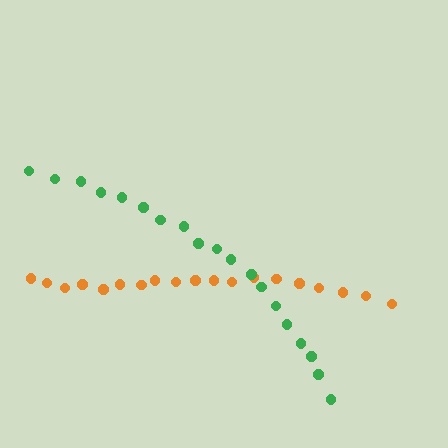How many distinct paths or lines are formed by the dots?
There are 2 distinct paths.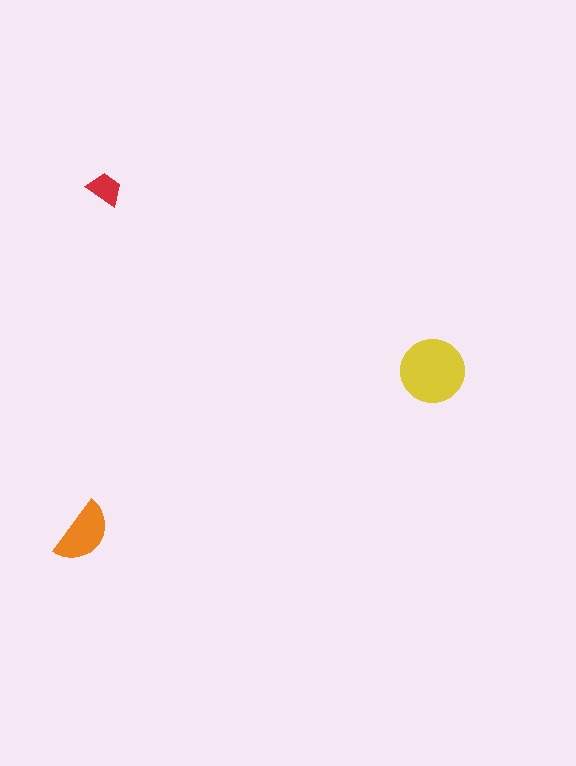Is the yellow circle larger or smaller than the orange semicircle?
Larger.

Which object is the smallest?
The red trapezoid.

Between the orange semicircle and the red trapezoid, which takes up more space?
The orange semicircle.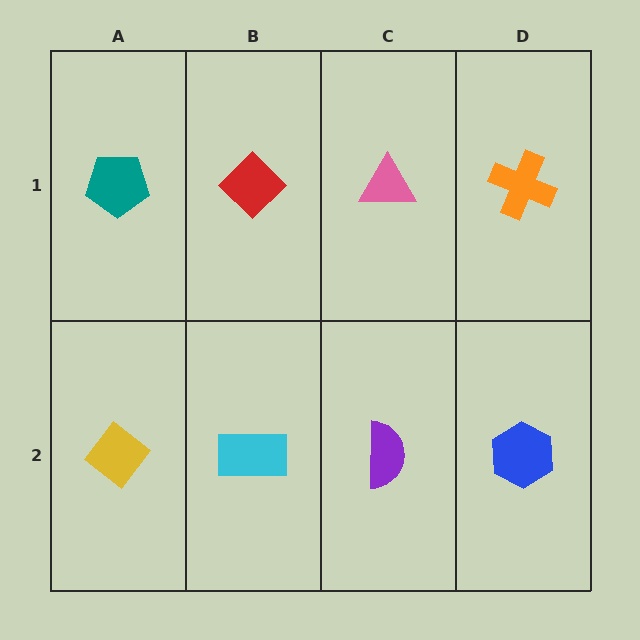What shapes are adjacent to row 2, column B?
A red diamond (row 1, column B), a yellow diamond (row 2, column A), a purple semicircle (row 2, column C).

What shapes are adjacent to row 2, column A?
A teal pentagon (row 1, column A), a cyan rectangle (row 2, column B).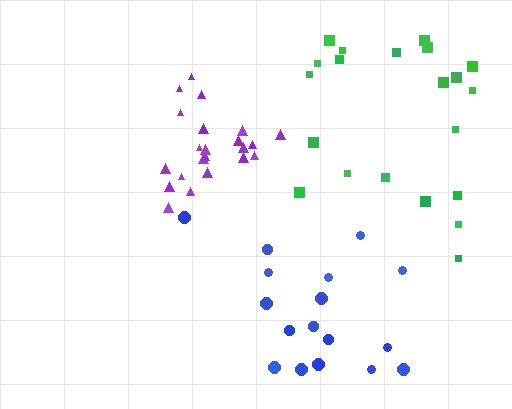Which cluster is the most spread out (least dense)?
Blue.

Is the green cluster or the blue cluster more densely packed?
Green.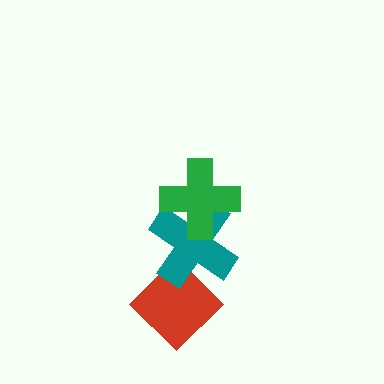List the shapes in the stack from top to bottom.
From top to bottom: the green cross, the teal cross, the red diamond.